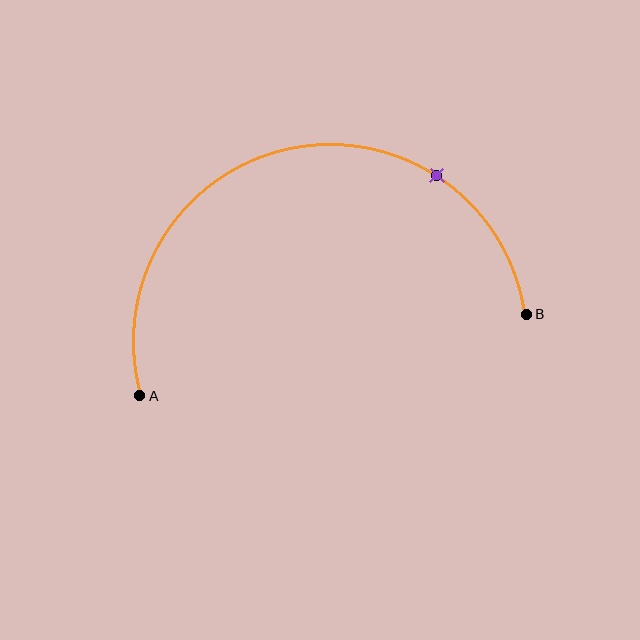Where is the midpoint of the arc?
The arc midpoint is the point on the curve farthest from the straight line joining A and B. It sits above that line.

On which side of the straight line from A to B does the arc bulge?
The arc bulges above the straight line connecting A and B.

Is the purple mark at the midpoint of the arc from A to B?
No. The purple mark lies on the arc but is closer to endpoint B. The arc midpoint would be at the point on the curve equidistant along the arc from both A and B.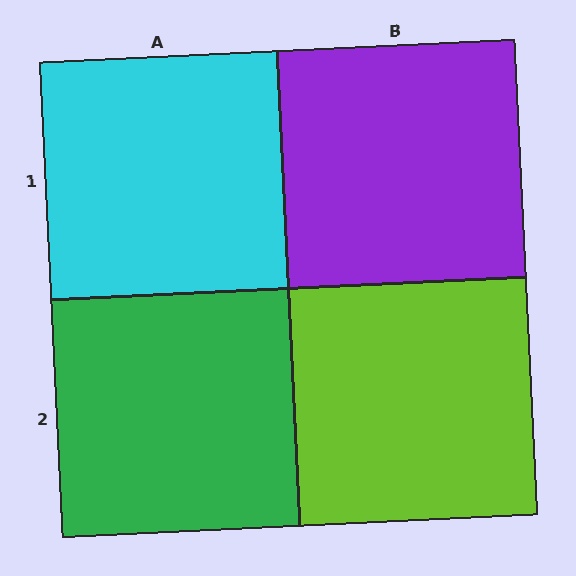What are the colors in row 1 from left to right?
Cyan, purple.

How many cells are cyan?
1 cell is cyan.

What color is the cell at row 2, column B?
Lime.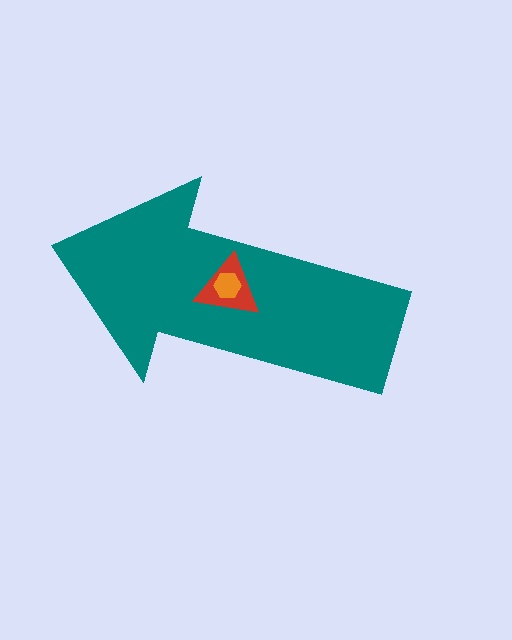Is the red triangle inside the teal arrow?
Yes.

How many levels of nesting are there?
3.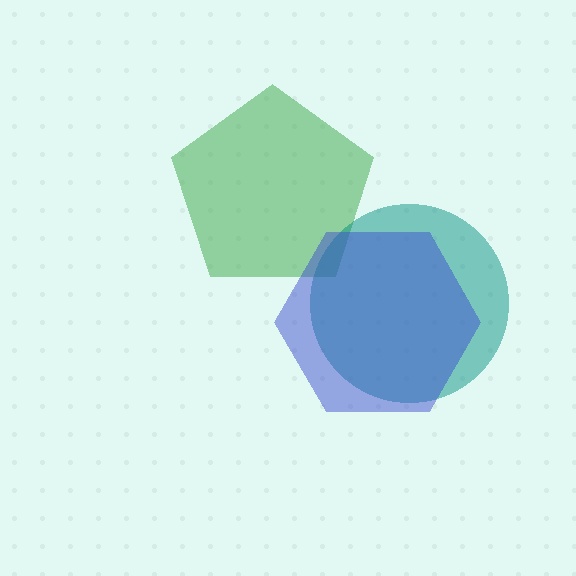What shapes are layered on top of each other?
The layered shapes are: a green pentagon, a teal circle, a blue hexagon.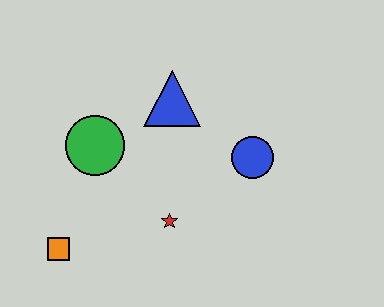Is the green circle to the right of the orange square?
Yes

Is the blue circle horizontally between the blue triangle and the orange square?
No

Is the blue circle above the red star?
Yes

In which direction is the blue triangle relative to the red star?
The blue triangle is above the red star.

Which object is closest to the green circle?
The blue triangle is closest to the green circle.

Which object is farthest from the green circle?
The blue circle is farthest from the green circle.